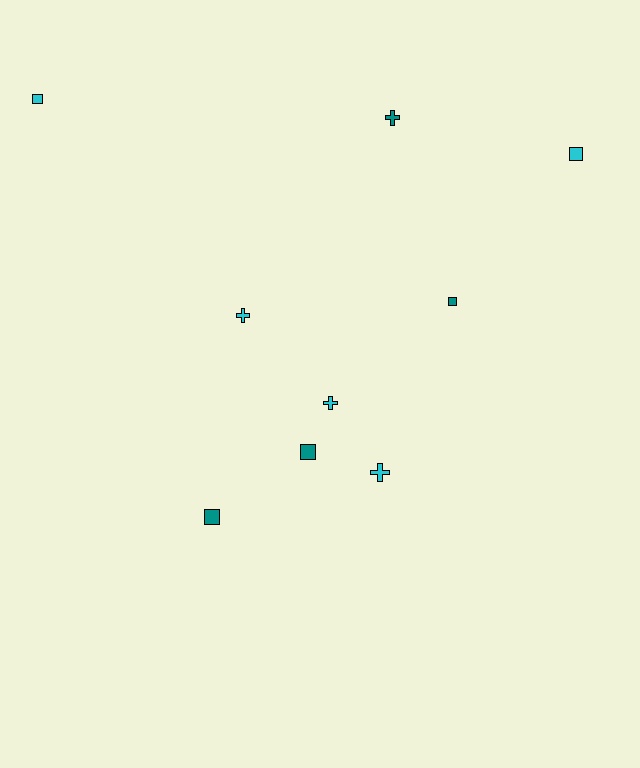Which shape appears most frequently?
Square, with 5 objects.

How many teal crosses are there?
There is 1 teal cross.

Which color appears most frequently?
Cyan, with 5 objects.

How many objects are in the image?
There are 9 objects.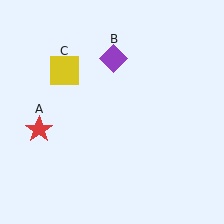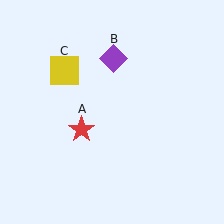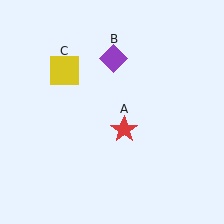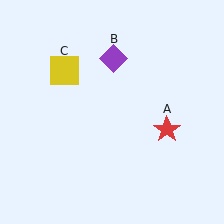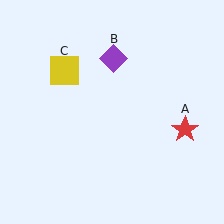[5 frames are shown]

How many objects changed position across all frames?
1 object changed position: red star (object A).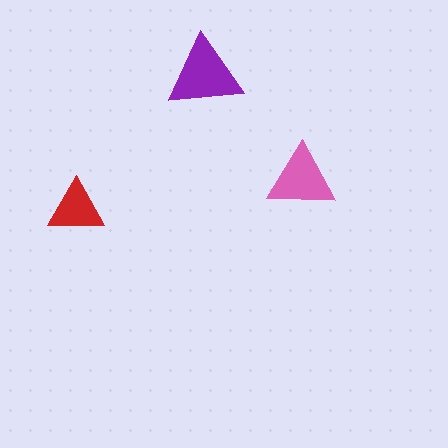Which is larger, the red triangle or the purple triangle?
The purple one.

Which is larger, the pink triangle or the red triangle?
The pink one.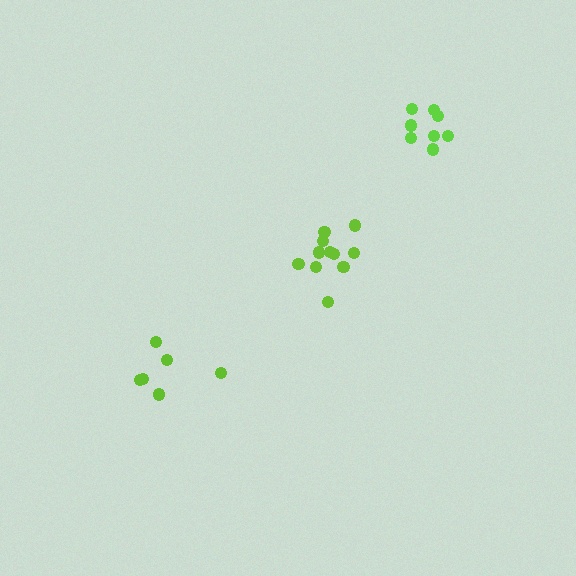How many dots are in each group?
Group 1: 6 dots, Group 2: 11 dots, Group 3: 8 dots (25 total).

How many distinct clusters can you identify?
There are 3 distinct clusters.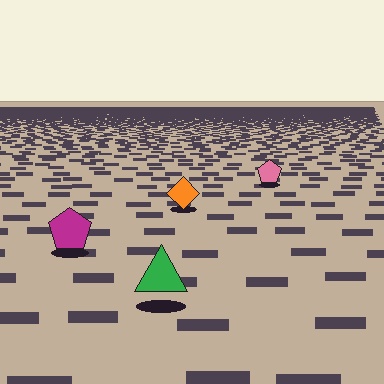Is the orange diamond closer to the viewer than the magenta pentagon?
No. The magenta pentagon is closer — you can tell from the texture gradient: the ground texture is coarser near it.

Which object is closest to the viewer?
The green triangle is closest. The texture marks near it are larger and more spread out.